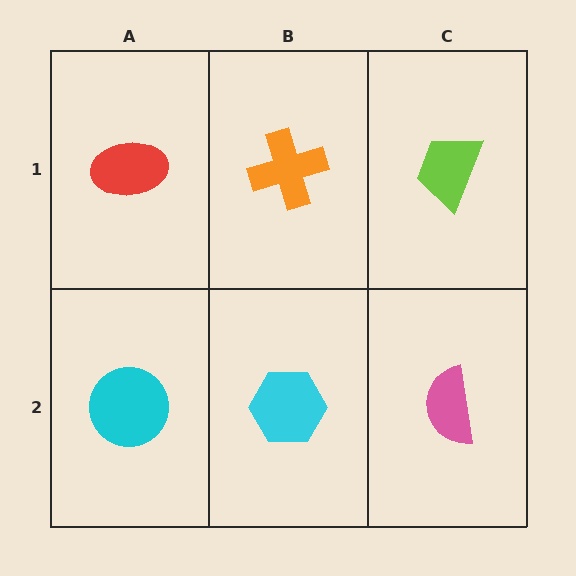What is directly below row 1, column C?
A pink semicircle.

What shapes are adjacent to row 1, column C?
A pink semicircle (row 2, column C), an orange cross (row 1, column B).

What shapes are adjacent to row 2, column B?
An orange cross (row 1, column B), a cyan circle (row 2, column A), a pink semicircle (row 2, column C).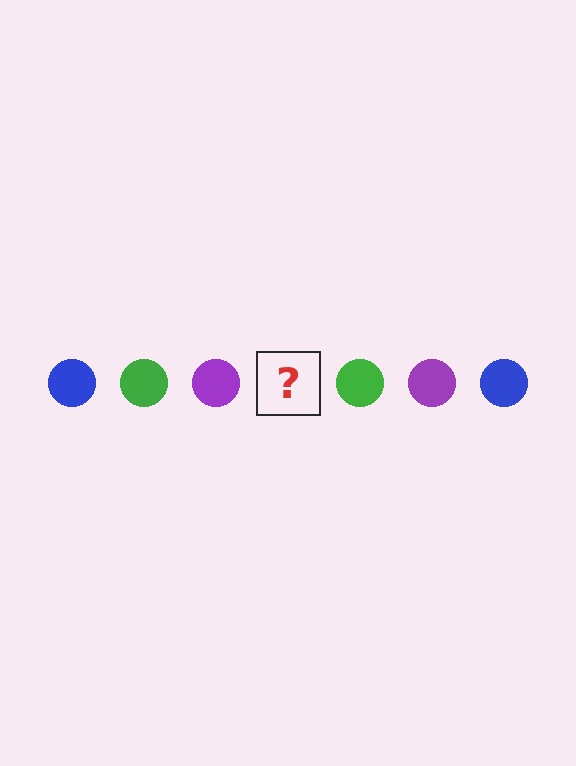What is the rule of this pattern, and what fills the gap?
The rule is that the pattern cycles through blue, green, purple circles. The gap should be filled with a blue circle.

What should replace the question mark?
The question mark should be replaced with a blue circle.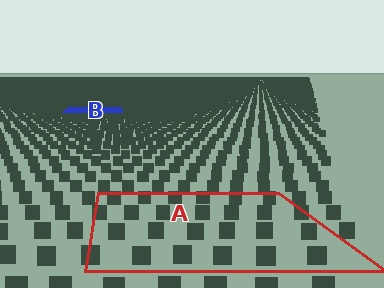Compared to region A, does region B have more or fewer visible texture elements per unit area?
Region B has more texture elements per unit area — they are packed more densely because it is farther away.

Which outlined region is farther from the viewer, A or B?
Region B is farther from the viewer — the texture elements inside it appear smaller and more densely packed.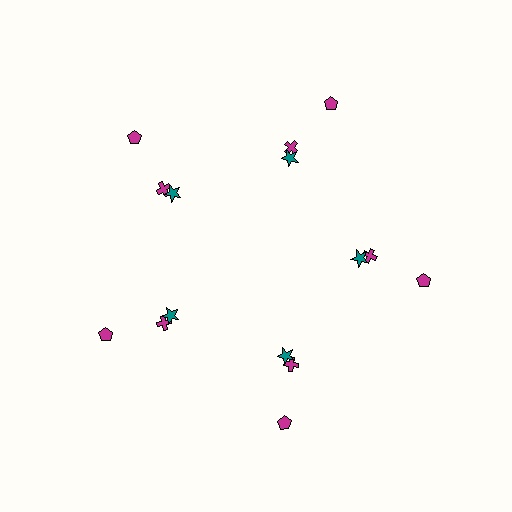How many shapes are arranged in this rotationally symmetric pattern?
There are 15 shapes, arranged in 5 groups of 3.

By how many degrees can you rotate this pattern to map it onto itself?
The pattern maps onto itself every 72 degrees of rotation.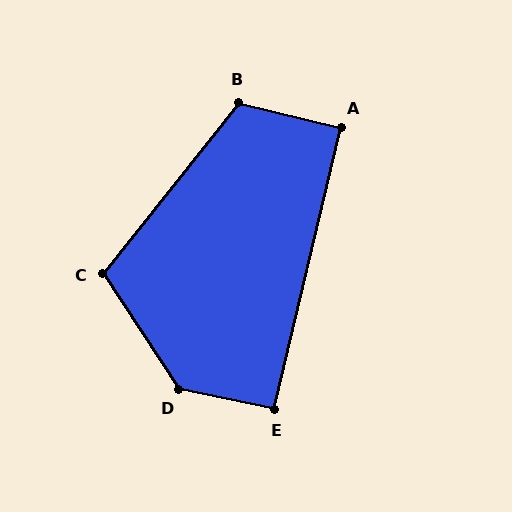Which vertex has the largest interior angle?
D, at approximately 135 degrees.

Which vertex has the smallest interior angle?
A, at approximately 90 degrees.